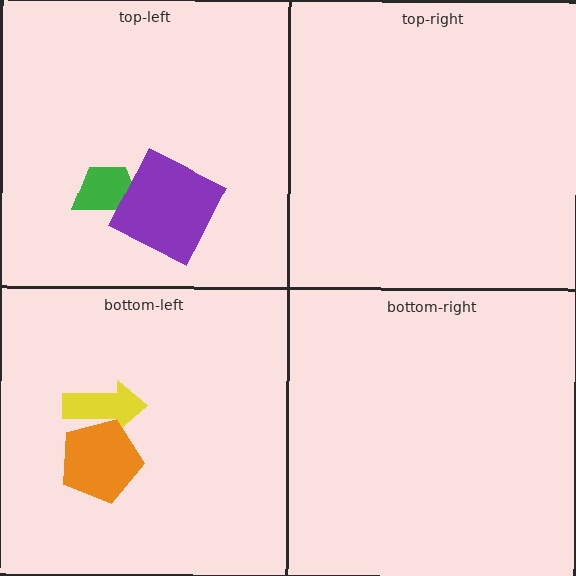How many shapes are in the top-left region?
2.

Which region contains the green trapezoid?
The top-left region.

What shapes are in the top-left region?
The green trapezoid, the purple square.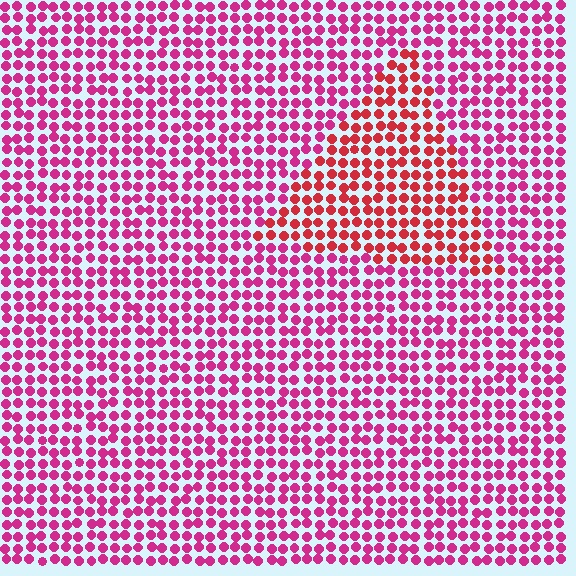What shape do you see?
I see a triangle.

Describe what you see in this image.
The image is filled with small magenta elements in a uniform arrangement. A triangle-shaped region is visible where the elements are tinted to a slightly different hue, forming a subtle color boundary.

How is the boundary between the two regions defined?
The boundary is defined purely by a slight shift in hue (about 30 degrees). Spacing, size, and orientation are identical on both sides.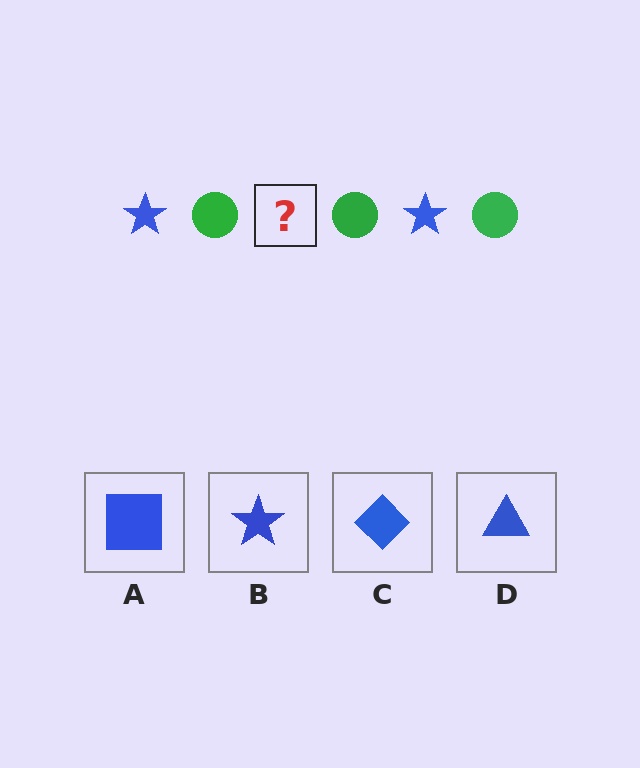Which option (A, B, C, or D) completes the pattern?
B.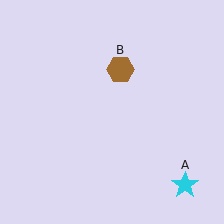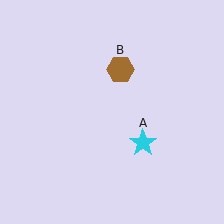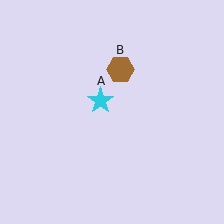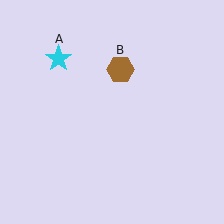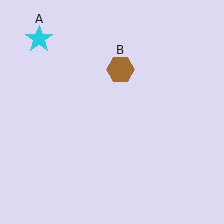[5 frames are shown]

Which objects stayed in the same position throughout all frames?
Brown hexagon (object B) remained stationary.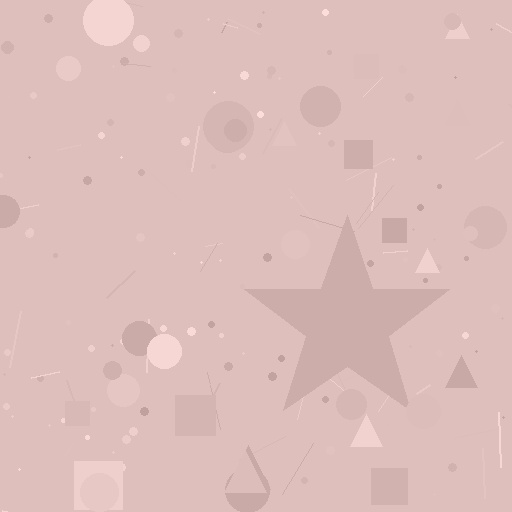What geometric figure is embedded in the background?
A star is embedded in the background.